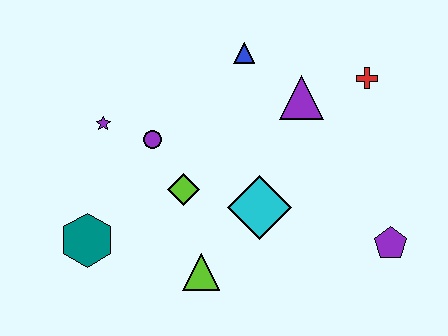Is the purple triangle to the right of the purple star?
Yes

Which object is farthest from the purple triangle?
The teal hexagon is farthest from the purple triangle.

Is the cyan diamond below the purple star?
Yes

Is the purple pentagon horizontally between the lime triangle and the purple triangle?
No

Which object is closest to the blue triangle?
The purple triangle is closest to the blue triangle.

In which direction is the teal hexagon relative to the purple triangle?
The teal hexagon is to the left of the purple triangle.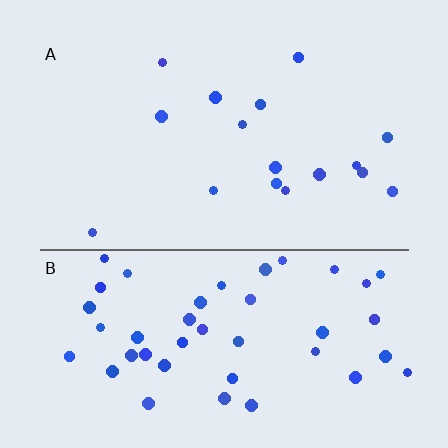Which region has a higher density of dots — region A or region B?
B (the bottom).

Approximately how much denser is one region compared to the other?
Approximately 2.7× — region B over region A.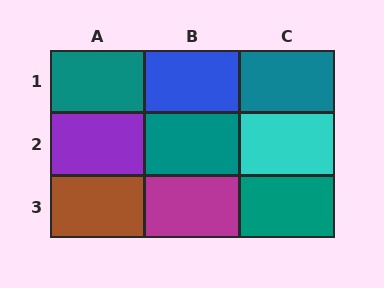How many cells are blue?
1 cell is blue.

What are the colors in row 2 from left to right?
Purple, teal, cyan.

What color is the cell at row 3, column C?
Teal.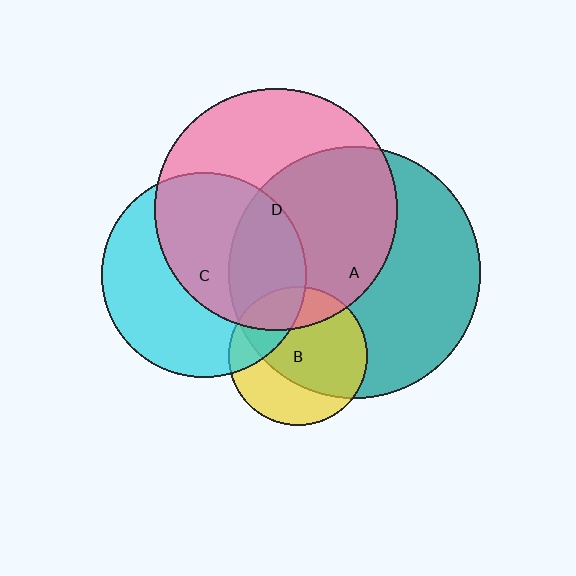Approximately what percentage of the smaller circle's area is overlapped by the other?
Approximately 50%.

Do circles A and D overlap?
Yes.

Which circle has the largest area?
Circle A (teal).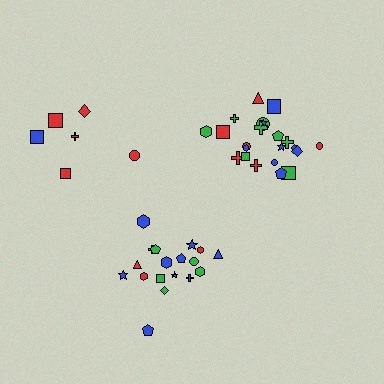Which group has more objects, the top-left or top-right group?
The top-right group.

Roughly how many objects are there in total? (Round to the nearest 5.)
Roughly 45 objects in total.